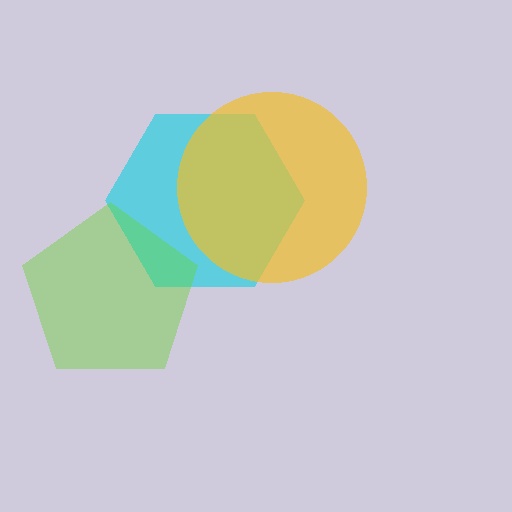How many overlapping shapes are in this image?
There are 3 overlapping shapes in the image.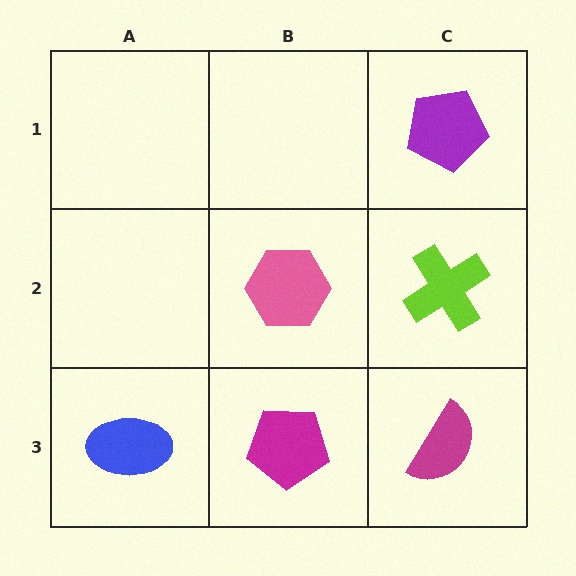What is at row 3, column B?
A magenta pentagon.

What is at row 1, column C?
A purple pentagon.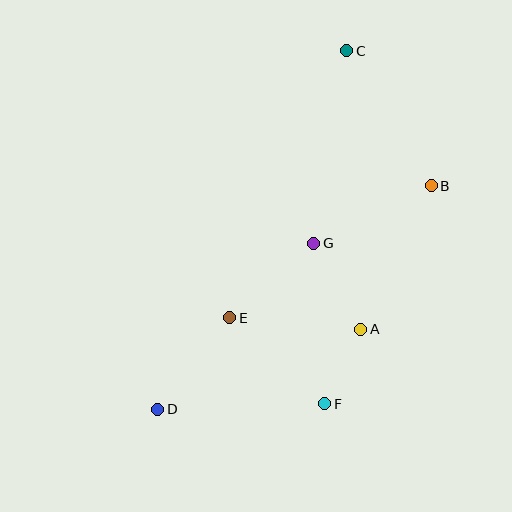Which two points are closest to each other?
Points A and F are closest to each other.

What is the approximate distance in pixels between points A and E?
The distance between A and E is approximately 132 pixels.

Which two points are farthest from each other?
Points C and D are farthest from each other.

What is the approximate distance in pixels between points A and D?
The distance between A and D is approximately 218 pixels.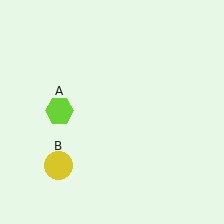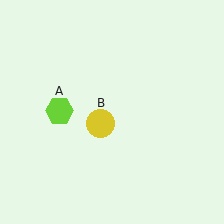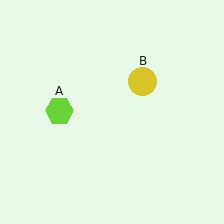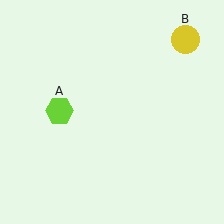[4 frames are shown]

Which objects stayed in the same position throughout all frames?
Lime hexagon (object A) remained stationary.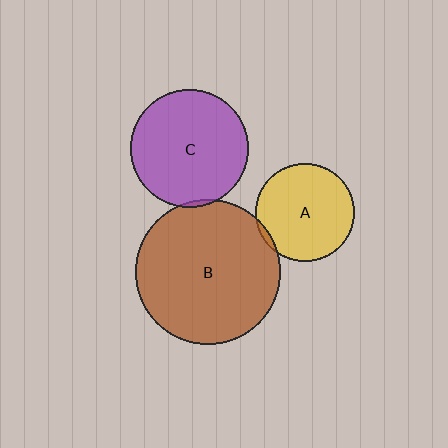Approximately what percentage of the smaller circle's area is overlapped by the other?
Approximately 5%.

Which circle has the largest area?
Circle B (brown).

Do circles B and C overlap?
Yes.